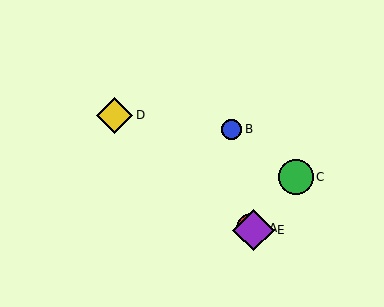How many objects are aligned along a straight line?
3 objects (A, D, E) are aligned along a straight line.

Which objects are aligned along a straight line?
Objects A, D, E are aligned along a straight line.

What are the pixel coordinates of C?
Object C is at (296, 177).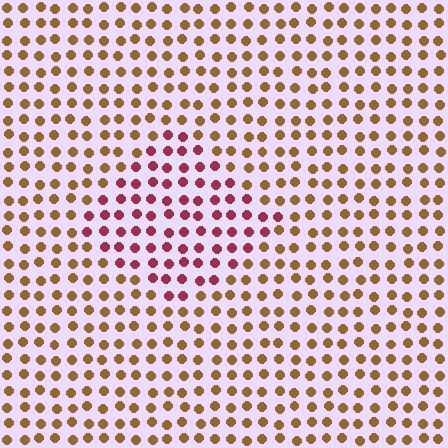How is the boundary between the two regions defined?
The boundary is defined purely by a slight shift in hue (about 40 degrees). Spacing, size, and orientation are identical on both sides.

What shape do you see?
I see a diamond.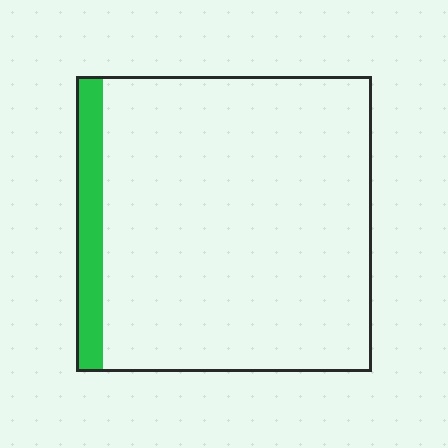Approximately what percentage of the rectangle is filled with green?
Approximately 10%.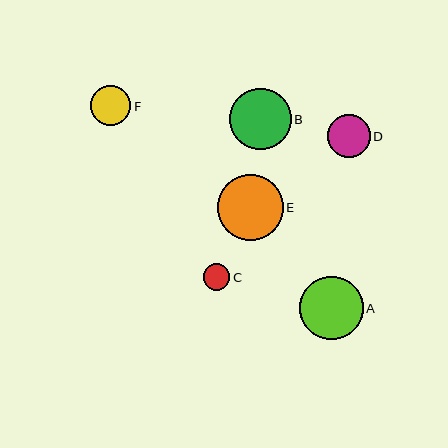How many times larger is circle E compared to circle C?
Circle E is approximately 2.5 times the size of circle C.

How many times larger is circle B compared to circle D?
Circle B is approximately 1.4 times the size of circle D.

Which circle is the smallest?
Circle C is the smallest with a size of approximately 26 pixels.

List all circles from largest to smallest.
From largest to smallest: E, A, B, D, F, C.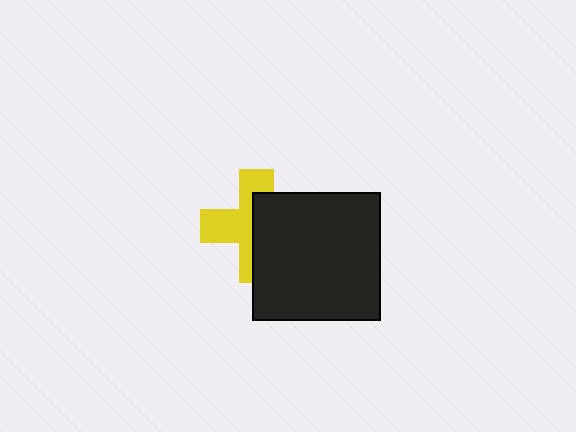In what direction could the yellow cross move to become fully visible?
The yellow cross could move left. That would shift it out from behind the black square entirely.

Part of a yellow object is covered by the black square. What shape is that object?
It is a cross.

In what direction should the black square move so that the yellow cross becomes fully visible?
The black square should move right. That is the shortest direction to clear the overlap and leave the yellow cross fully visible.